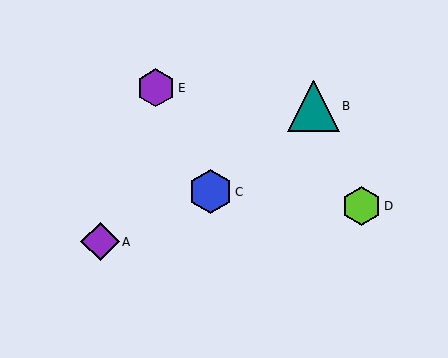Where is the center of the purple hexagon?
The center of the purple hexagon is at (156, 88).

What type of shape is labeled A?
Shape A is a purple diamond.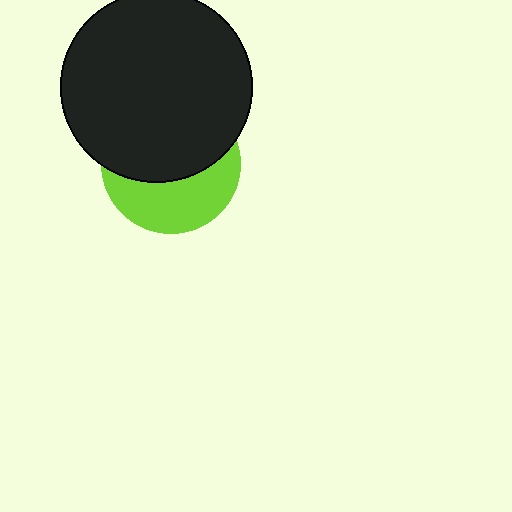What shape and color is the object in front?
The object in front is a black circle.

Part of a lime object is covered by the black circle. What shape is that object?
It is a circle.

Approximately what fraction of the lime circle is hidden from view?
Roughly 58% of the lime circle is hidden behind the black circle.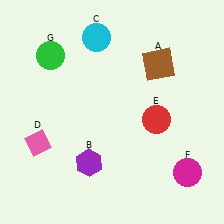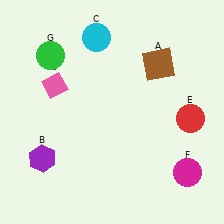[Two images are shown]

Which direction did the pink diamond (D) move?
The pink diamond (D) moved up.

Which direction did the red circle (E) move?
The red circle (E) moved right.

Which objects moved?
The objects that moved are: the purple hexagon (B), the pink diamond (D), the red circle (E).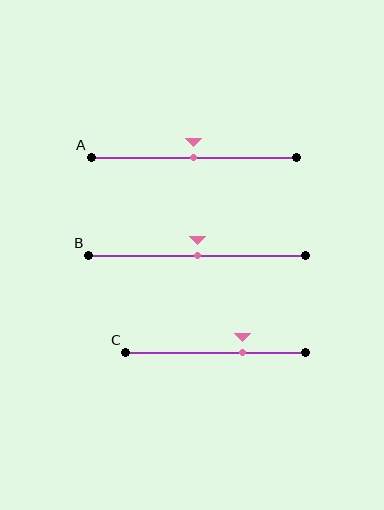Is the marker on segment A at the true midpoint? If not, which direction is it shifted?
Yes, the marker on segment A is at the true midpoint.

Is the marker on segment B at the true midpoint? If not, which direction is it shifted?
Yes, the marker on segment B is at the true midpoint.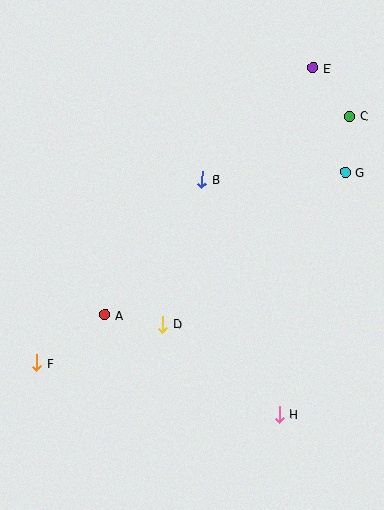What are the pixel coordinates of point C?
Point C is at (350, 116).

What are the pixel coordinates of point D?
Point D is at (163, 324).